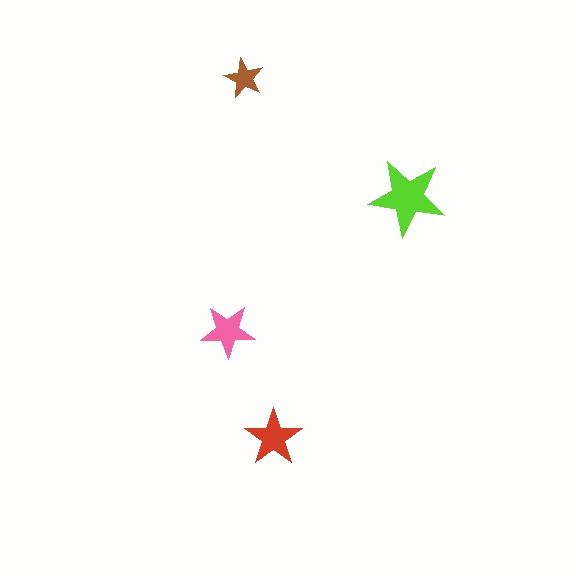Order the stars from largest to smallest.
the lime one, the red one, the pink one, the brown one.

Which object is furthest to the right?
The lime star is rightmost.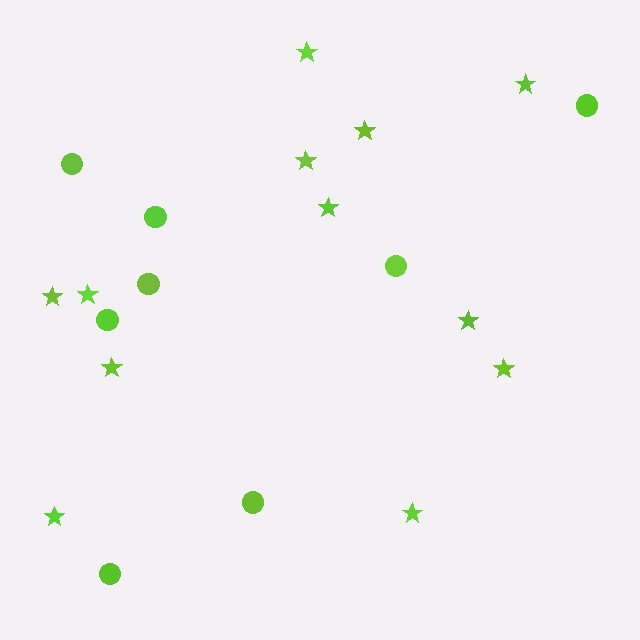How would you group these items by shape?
There are 2 groups: one group of stars (12) and one group of circles (8).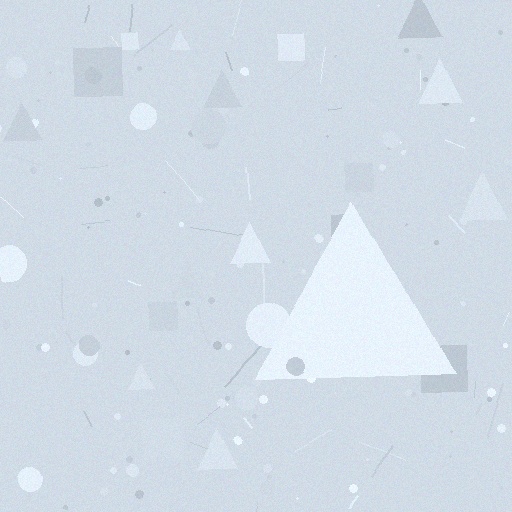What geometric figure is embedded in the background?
A triangle is embedded in the background.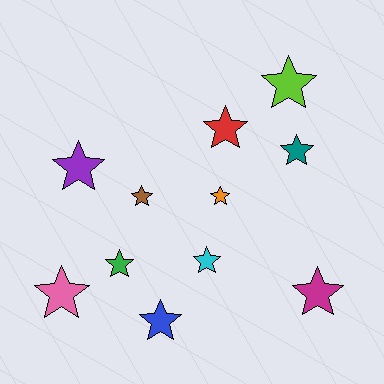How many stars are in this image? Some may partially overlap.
There are 11 stars.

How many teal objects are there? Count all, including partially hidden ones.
There is 1 teal object.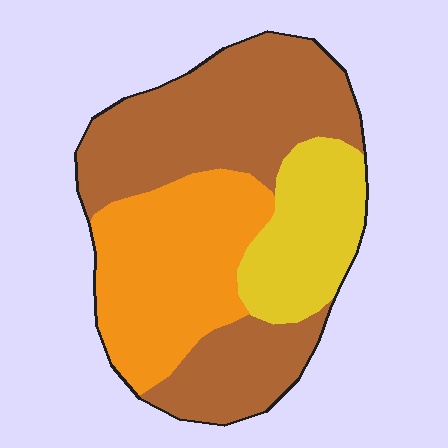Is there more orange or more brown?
Brown.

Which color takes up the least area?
Yellow, at roughly 20%.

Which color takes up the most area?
Brown, at roughly 50%.